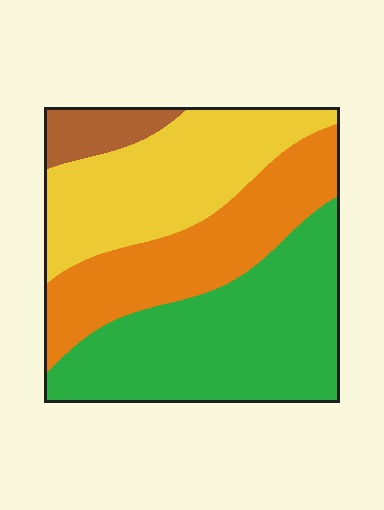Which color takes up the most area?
Green, at roughly 40%.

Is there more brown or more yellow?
Yellow.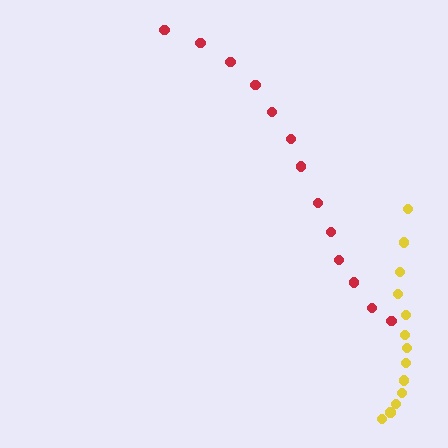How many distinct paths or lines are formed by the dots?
There are 2 distinct paths.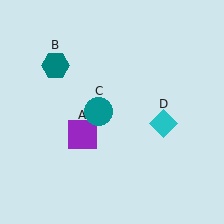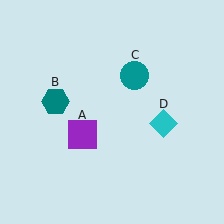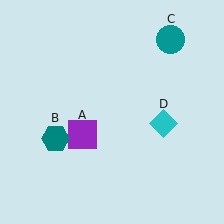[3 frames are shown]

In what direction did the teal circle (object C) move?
The teal circle (object C) moved up and to the right.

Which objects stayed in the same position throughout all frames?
Purple square (object A) and cyan diamond (object D) remained stationary.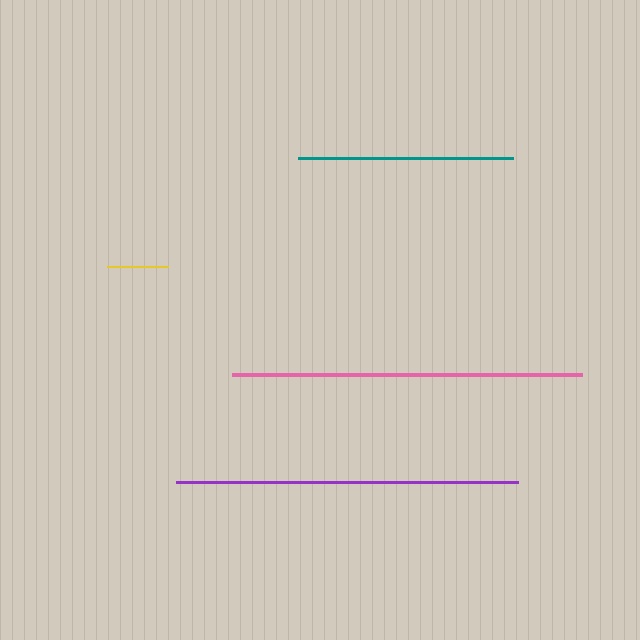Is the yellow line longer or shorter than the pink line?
The pink line is longer than the yellow line.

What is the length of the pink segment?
The pink segment is approximately 349 pixels long.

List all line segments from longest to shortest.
From longest to shortest: pink, purple, teal, yellow.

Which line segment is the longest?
The pink line is the longest at approximately 349 pixels.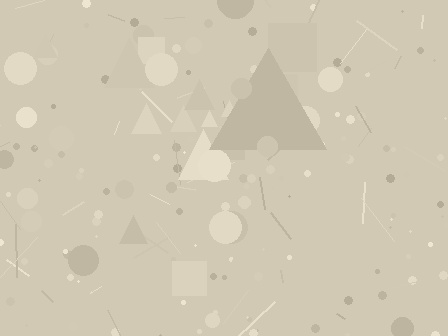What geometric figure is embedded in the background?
A triangle is embedded in the background.